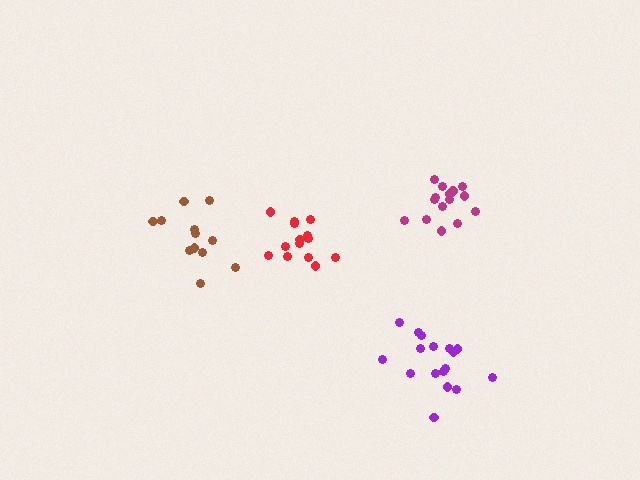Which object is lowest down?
The purple cluster is bottommost.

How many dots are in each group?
Group 1: 17 dots, Group 2: 14 dots, Group 3: 12 dots, Group 4: 15 dots (58 total).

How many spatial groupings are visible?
There are 4 spatial groupings.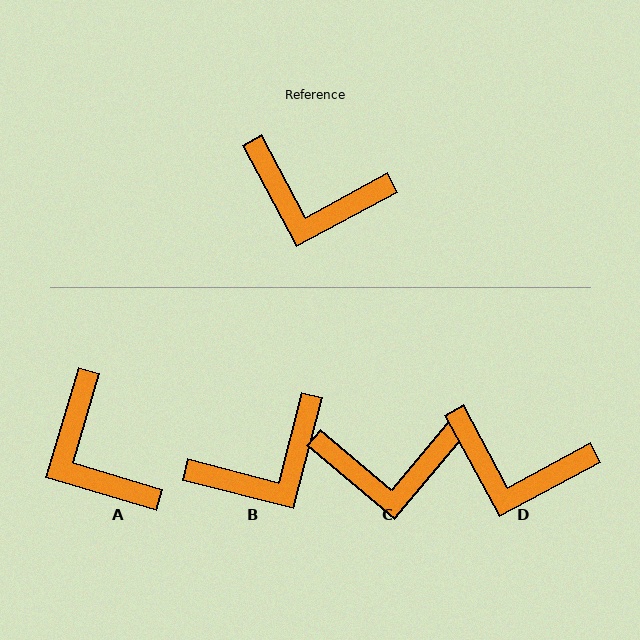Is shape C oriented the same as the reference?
No, it is off by about 22 degrees.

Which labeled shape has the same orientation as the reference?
D.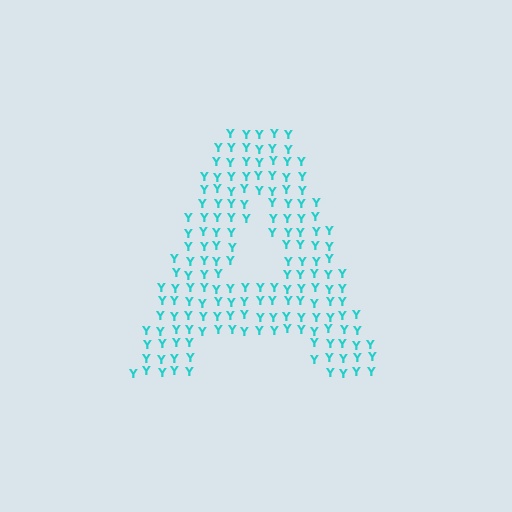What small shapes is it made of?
It is made of small letter Y's.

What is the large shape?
The large shape is the letter A.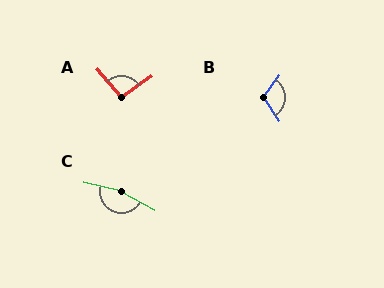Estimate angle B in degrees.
Approximately 111 degrees.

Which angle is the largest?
C, at approximately 162 degrees.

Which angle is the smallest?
A, at approximately 95 degrees.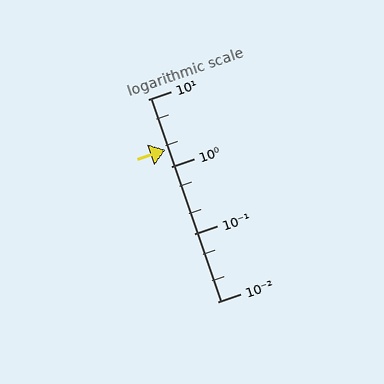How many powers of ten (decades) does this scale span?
The scale spans 3 decades, from 0.01 to 10.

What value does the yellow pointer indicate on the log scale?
The pointer indicates approximately 1.8.